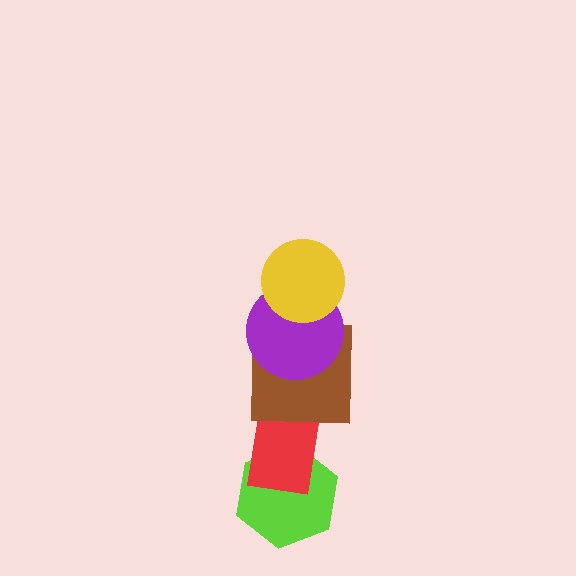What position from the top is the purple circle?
The purple circle is 2nd from the top.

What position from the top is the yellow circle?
The yellow circle is 1st from the top.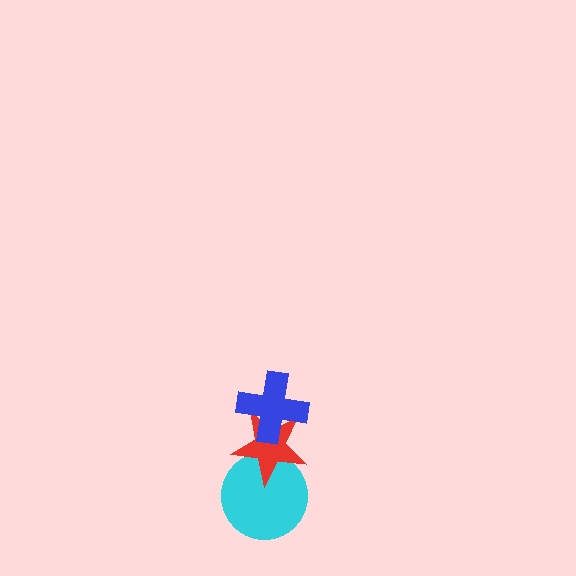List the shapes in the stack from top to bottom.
From top to bottom: the blue cross, the red star, the cyan circle.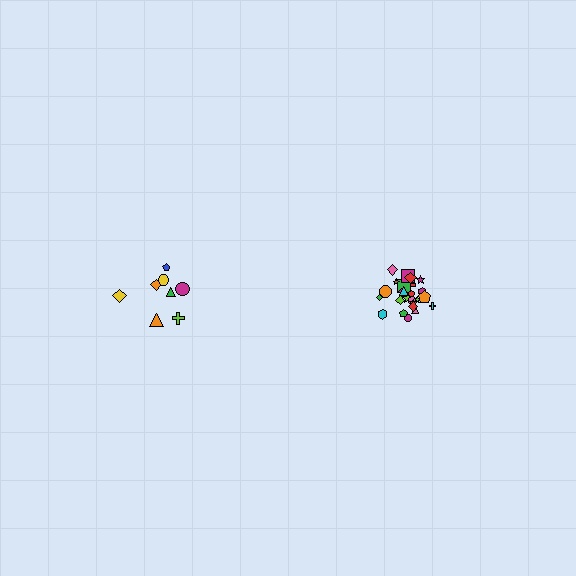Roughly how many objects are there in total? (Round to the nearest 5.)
Roughly 35 objects in total.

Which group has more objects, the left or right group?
The right group.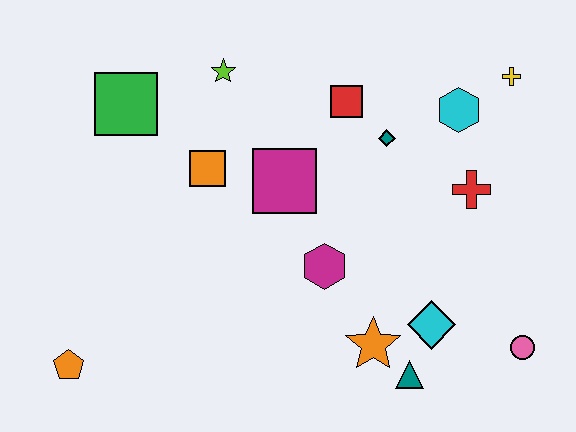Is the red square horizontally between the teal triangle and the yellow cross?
No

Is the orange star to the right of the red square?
Yes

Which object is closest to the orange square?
The magenta square is closest to the orange square.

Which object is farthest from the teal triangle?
The green square is farthest from the teal triangle.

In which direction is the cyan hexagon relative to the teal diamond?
The cyan hexagon is to the right of the teal diamond.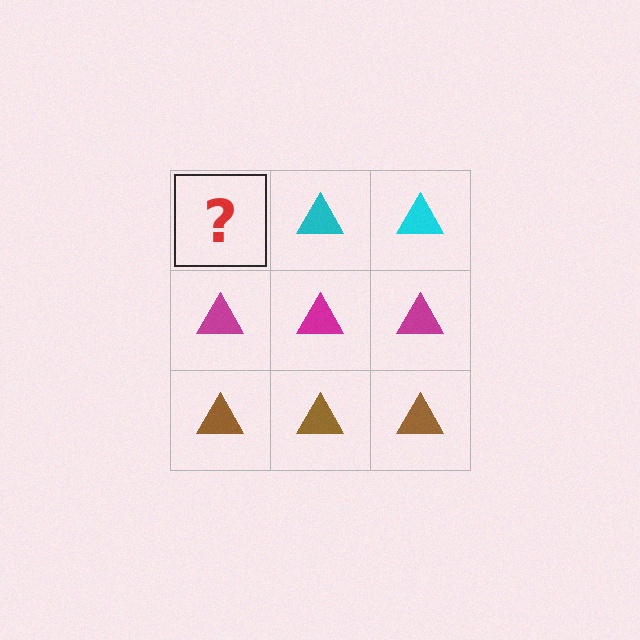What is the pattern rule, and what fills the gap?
The rule is that each row has a consistent color. The gap should be filled with a cyan triangle.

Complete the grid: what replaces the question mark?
The question mark should be replaced with a cyan triangle.